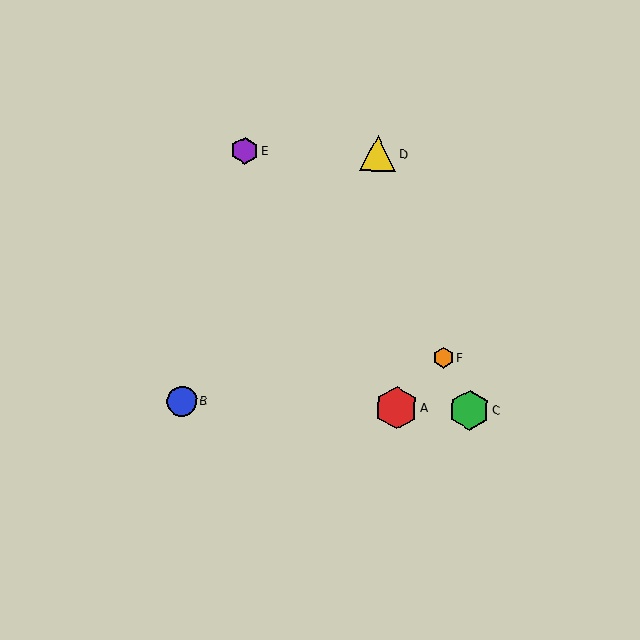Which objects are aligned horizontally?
Objects A, B, C are aligned horizontally.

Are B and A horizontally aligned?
Yes, both are at y≈401.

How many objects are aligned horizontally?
3 objects (A, B, C) are aligned horizontally.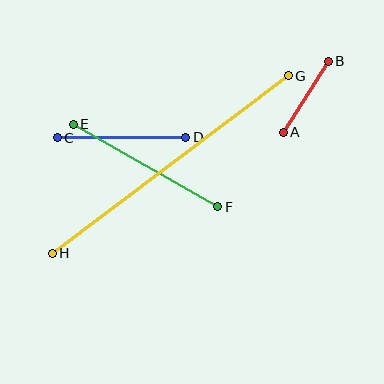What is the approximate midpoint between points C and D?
The midpoint is at approximately (121, 138) pixels.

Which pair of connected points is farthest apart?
Points G and H are farthest apart.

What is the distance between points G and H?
The distance is approximately 295 pixels.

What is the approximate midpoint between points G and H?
The midpoint is at approximately (170, 165) pixels.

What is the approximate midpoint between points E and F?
The midpoint is at approximately (146, 166) pixels.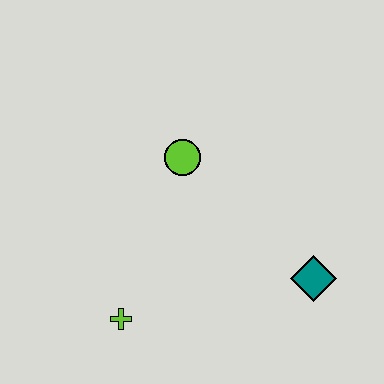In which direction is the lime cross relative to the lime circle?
The lime cross is below the lime circle.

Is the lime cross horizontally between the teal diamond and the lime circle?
No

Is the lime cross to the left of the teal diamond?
Yes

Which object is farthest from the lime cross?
The teal diamond is farthest from the lime cross.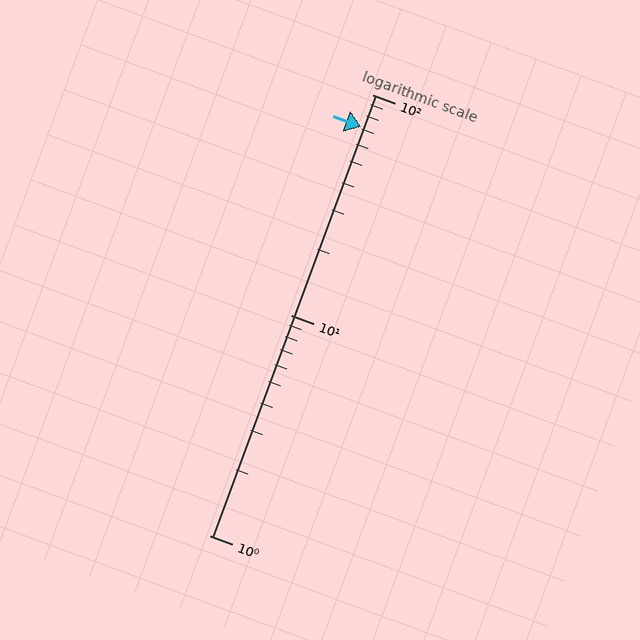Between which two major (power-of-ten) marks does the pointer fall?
The pointer is between 10 and 100.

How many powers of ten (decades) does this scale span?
The scale spans 2 decades, from 1 to 100.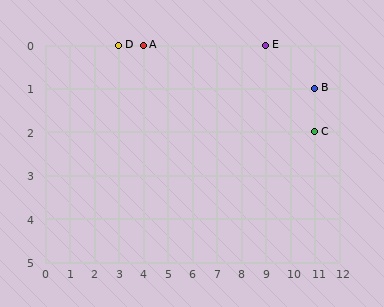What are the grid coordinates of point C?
Point C is at grid coordinates (11, 2).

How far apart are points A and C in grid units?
Points A and C are 7 columns and 2 rows apart (about 7.3 grid units diagonally).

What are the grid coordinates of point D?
Point D is at grid coordinates (3, 0).